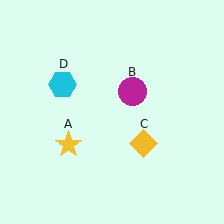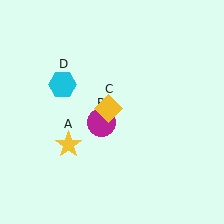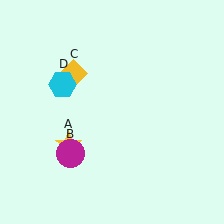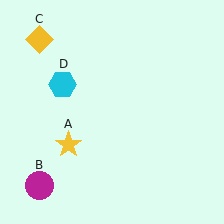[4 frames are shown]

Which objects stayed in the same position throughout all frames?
Yellow star (object A) and cyan hexagon (object D) remained stationary.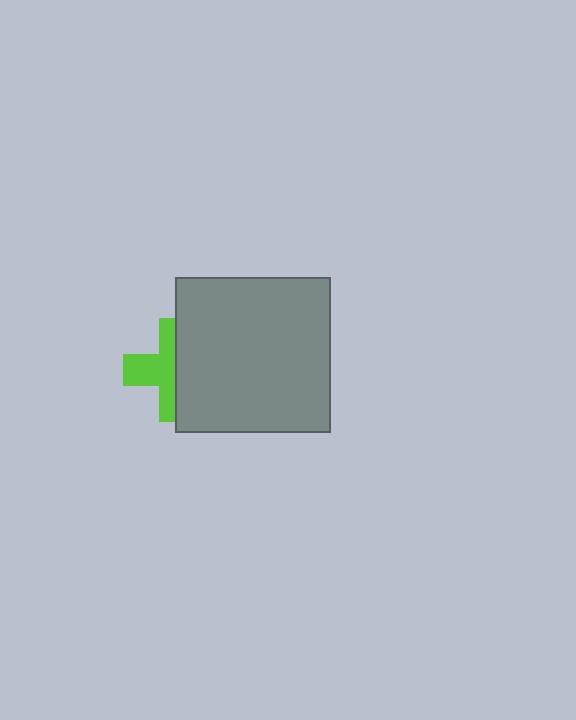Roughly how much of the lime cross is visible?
About half of it is visible (roughly 50%).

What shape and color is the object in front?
The object in front is a gray square.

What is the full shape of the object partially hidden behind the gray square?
The partially hidden object is a lime cross.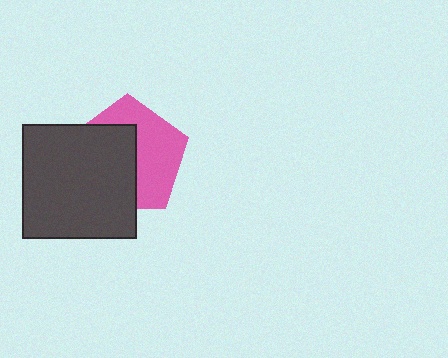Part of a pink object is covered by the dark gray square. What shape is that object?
It is a pentagon.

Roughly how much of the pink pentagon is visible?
About half of it is visible (roughly 48%).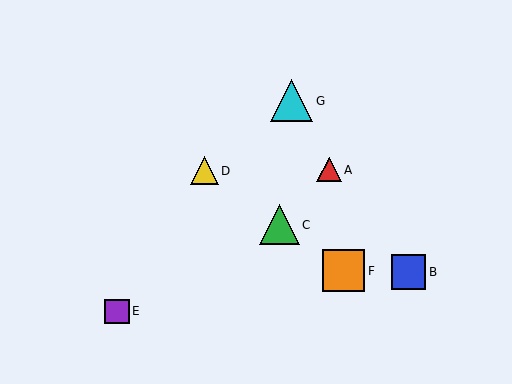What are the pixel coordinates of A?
Object A is at (329, 170).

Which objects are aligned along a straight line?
Objects C, D, F are aligned along a straight line.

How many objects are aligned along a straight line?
3 objects (C, D, F) are aligned along a straight line.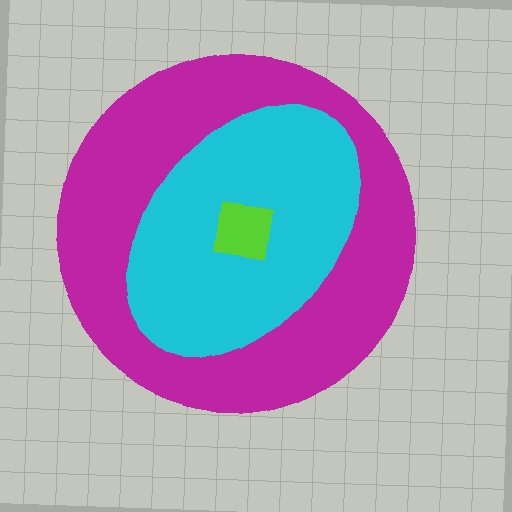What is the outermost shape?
The magenta circle.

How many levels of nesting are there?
3.